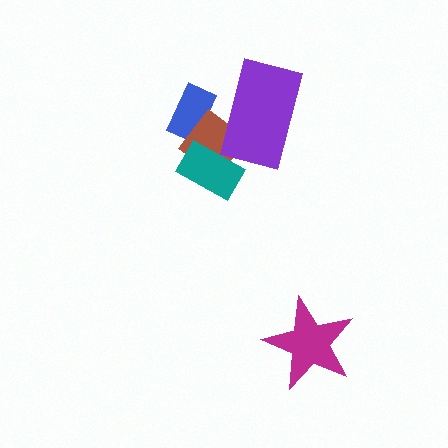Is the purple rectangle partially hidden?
No, no other shape covers it.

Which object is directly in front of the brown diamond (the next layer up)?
The teal rectangle is directly in front of the brown diamond.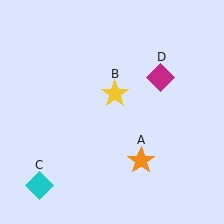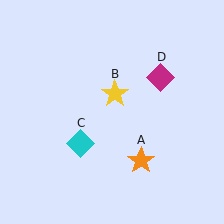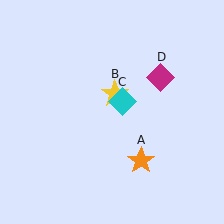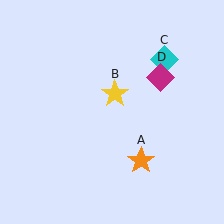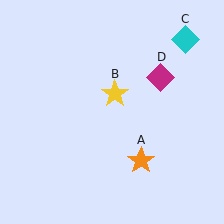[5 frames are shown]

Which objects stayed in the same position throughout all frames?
Orange star (object A) and yellow star (object B) and magenta diamond (object D) remained stationary.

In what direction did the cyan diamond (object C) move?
The cyan diamond (object C) moved up and to the right.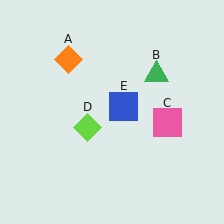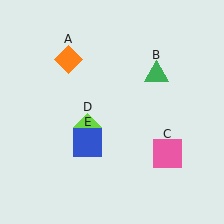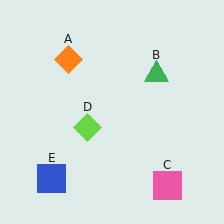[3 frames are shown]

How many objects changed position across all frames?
2 objects changed position: pink square (object C), blue square (object E).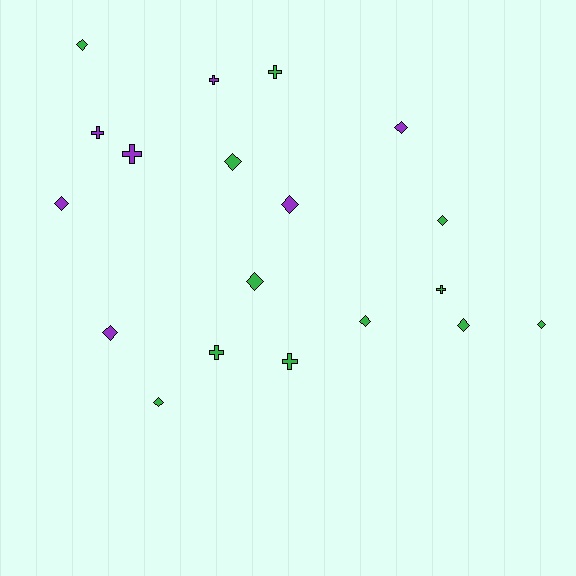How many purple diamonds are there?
There are 4 purple diamonds.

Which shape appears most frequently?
Diamond, with 12 objects.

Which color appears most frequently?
Green, with 12 objects.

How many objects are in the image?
There are 19 objects.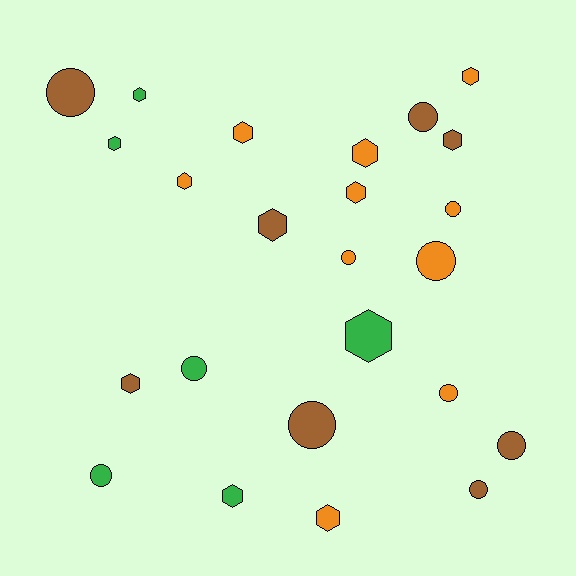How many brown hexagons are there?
There are 3 brown hexagons.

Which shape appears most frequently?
Hexagon, with 13 objects.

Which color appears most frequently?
Orange, with 10 objects.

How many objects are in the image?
There are 24 objects.